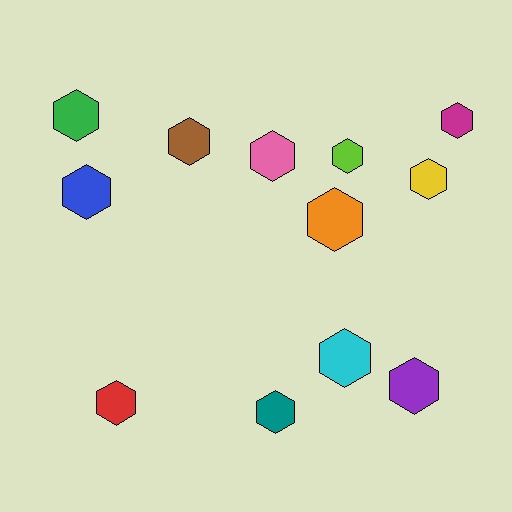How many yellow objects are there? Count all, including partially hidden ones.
There is 1 yellow object.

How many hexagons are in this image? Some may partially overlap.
There are 12 hexagons.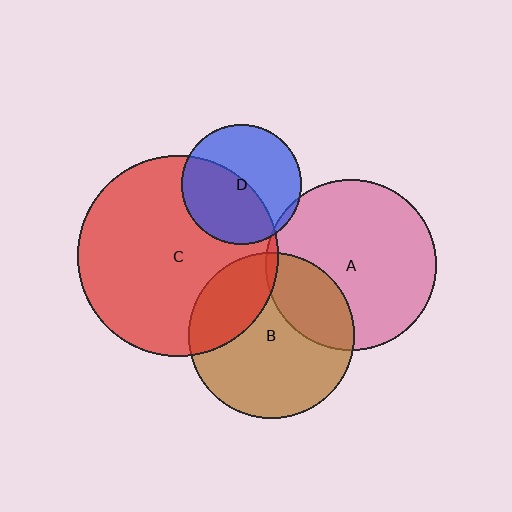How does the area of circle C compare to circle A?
Approximately 1.4 times.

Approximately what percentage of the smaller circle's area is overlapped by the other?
Approximately 25%.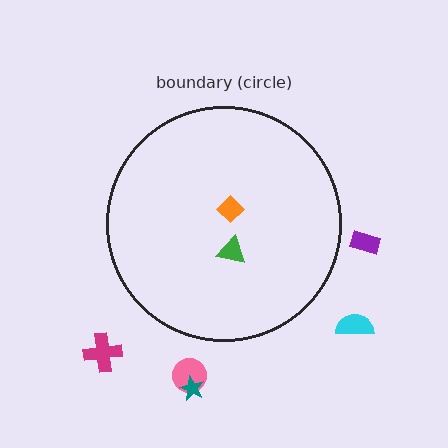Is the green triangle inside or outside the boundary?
Inside.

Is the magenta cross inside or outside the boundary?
Outside.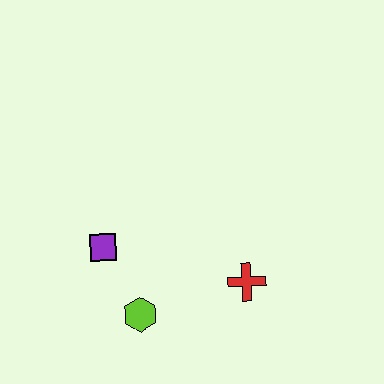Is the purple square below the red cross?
No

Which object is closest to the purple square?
The lime hexagon is closest to the purple square.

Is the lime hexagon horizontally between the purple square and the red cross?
Yes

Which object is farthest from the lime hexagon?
The red cross is farthest from the lime hexagon.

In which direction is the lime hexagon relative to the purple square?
The lime hexagon is below the purple square.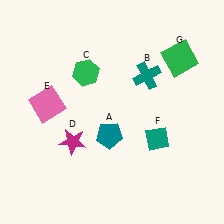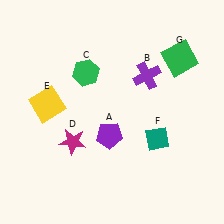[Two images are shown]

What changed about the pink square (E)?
In Image 1, E is pink. In Image 2, it changed to yellow.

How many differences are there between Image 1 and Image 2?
There are 3 differences between the two images.